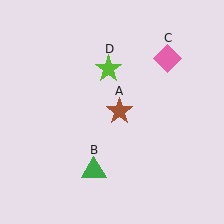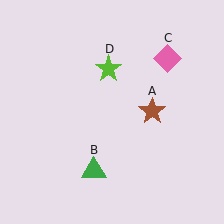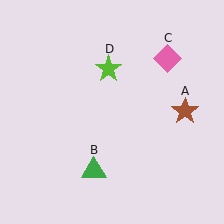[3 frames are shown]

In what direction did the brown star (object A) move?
The brown star (object A) moved right.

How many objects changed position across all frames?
1 object changed position: brown star (object A).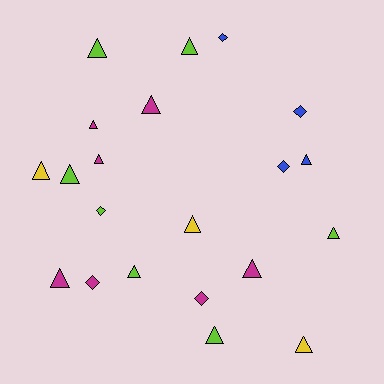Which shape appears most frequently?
Triangle, with 15 objects.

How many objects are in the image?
There are 21 objects.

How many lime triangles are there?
There are 6 lime triangles.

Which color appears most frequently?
Magenta, with 7 objects.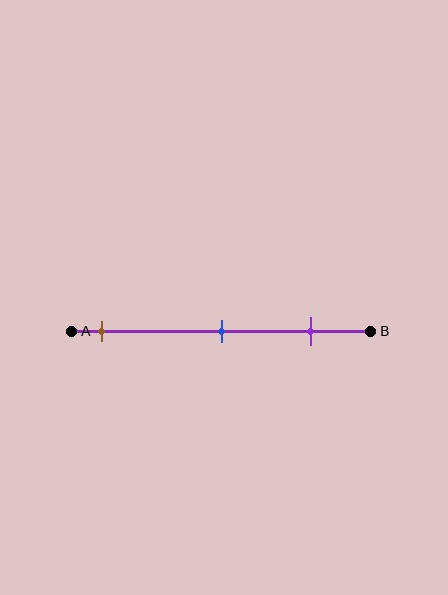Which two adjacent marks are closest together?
The blue and purple marks are the closest adjacent pair.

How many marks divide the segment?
There are 3 marks dividing the segment.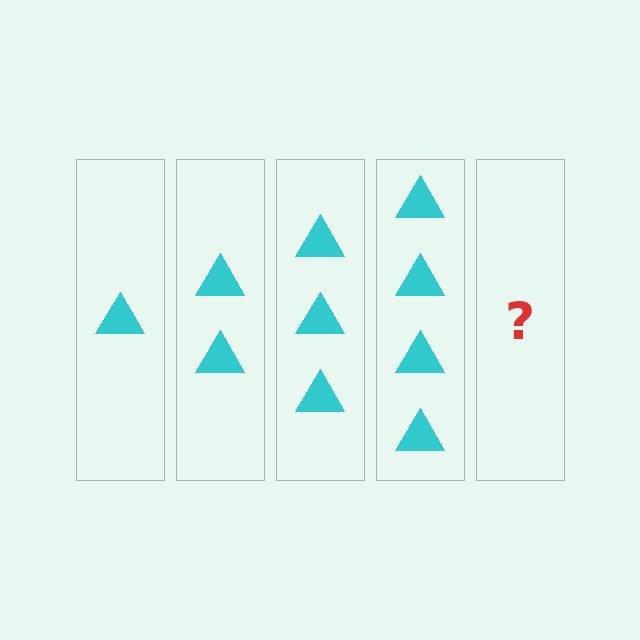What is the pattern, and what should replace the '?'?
The pattern is that each step adds one more triangle. The '?' should be 5 triangles.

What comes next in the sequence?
The next element should be 5 triangles.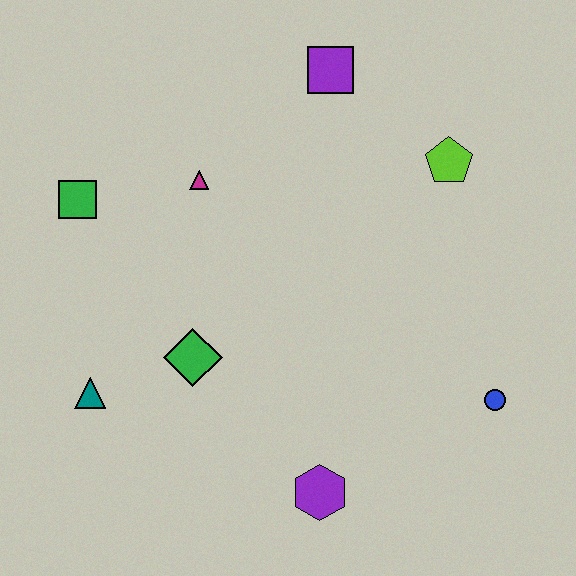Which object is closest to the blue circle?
The purple hexagon is closest to the blue circle.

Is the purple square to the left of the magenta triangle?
No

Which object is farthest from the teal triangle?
The lime pentagon is farthest from the teal triangle.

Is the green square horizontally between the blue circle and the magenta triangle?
No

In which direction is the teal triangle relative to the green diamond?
The teal triangle is to the left of the green diamond.